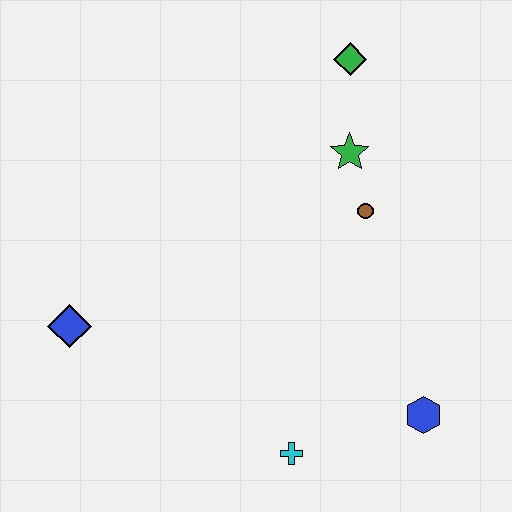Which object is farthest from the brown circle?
The blue diamond is farthest from the brown circle.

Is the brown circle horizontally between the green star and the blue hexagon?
Yes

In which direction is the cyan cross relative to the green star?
The cyan cross is below the green star.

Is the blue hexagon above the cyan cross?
Yes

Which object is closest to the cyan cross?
The blue hexagon is closest to the cyan cross.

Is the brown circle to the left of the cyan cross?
No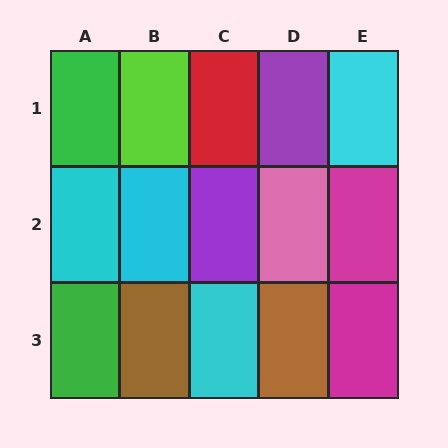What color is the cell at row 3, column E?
Magenta.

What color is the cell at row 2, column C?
Purple.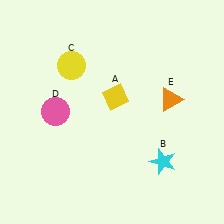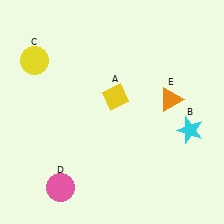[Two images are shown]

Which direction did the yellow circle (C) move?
The yellow circle (C) moved left.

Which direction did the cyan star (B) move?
The cyan star (B) moved up.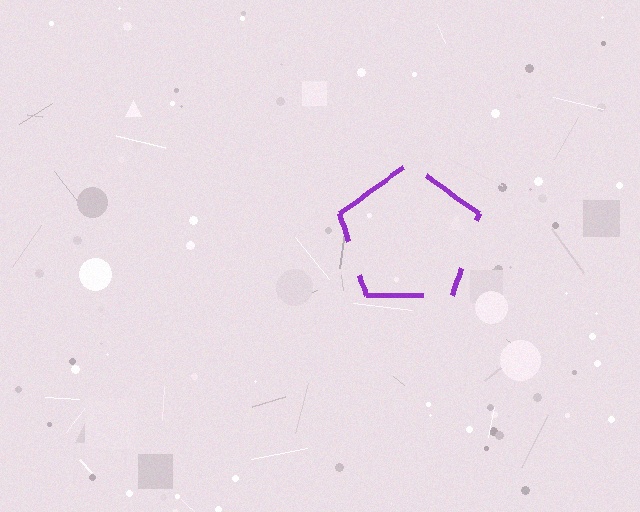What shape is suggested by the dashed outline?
The dashed outline suggests a pentagon.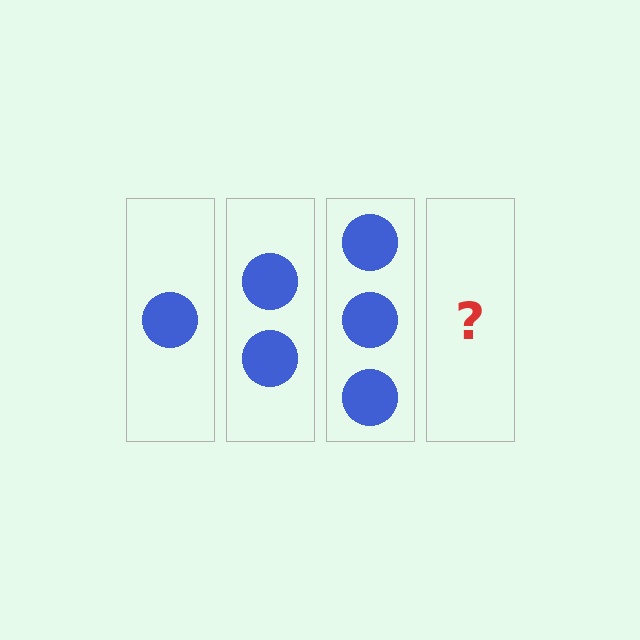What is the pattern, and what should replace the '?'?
The pattern is that each step adds one more circle. The '?' should be 4 circles.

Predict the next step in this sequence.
The next step is 4 circles.